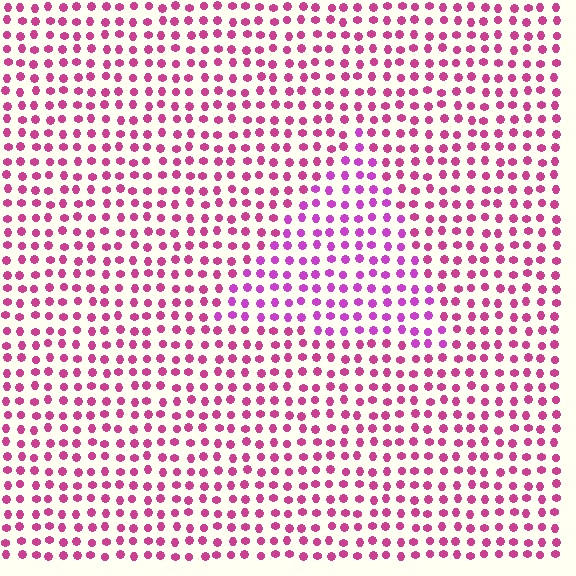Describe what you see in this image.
The image is filled with small magenta elements in a uniform arrangement. A triangle-shaped region is visible where the elements are tinted to a slightly different hue, forming a subtle color boundary.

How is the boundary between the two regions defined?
The boundary is defined purely by a slight shift in hue (about 26 degrees). Spacing, size, and orientation are identical on both sides.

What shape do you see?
I see a triangle.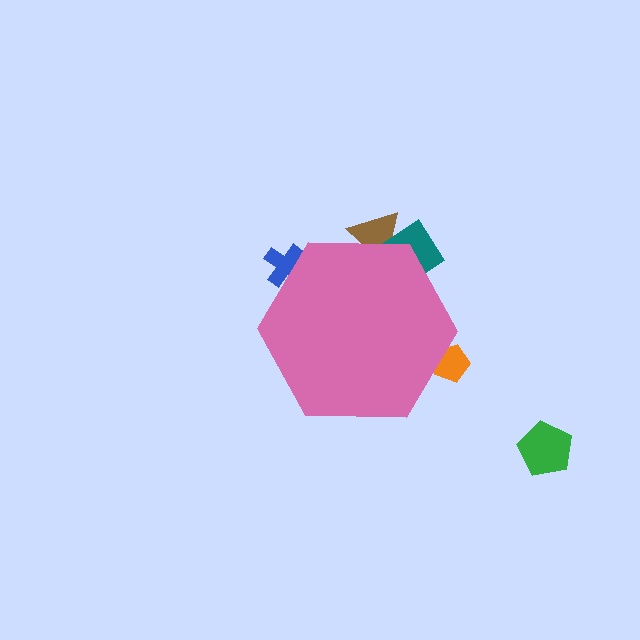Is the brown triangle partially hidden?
Yes, the brown triangle is partially hidden behind the pink hexagon.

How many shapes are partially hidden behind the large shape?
4 shapes are partially hidden.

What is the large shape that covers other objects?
A pink hexagon.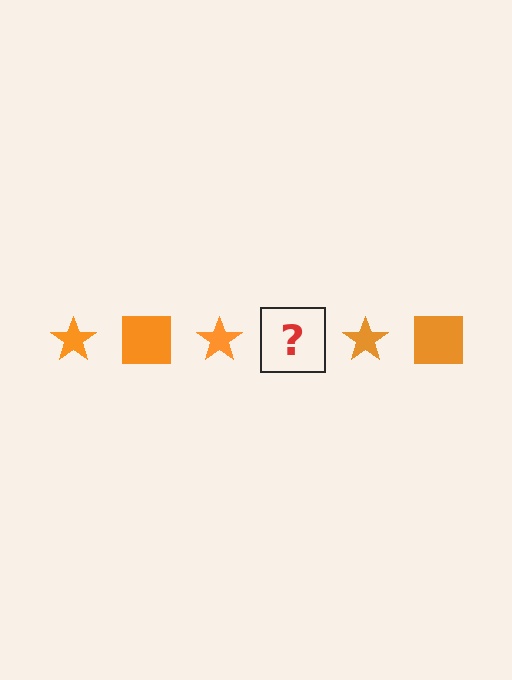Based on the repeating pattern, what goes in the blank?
The blank should be an orange square.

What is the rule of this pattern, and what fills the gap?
The rule is that the pattern cycles through star, square shapes in orange. The gap should be filled with an orange square.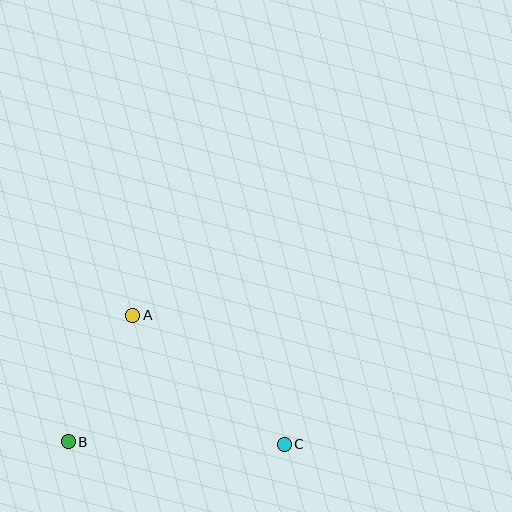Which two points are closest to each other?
Points A and B are closest to each other.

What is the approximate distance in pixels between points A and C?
The distance between A and C is approximately 199 pixels.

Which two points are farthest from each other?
Points B and C are farthest from each other.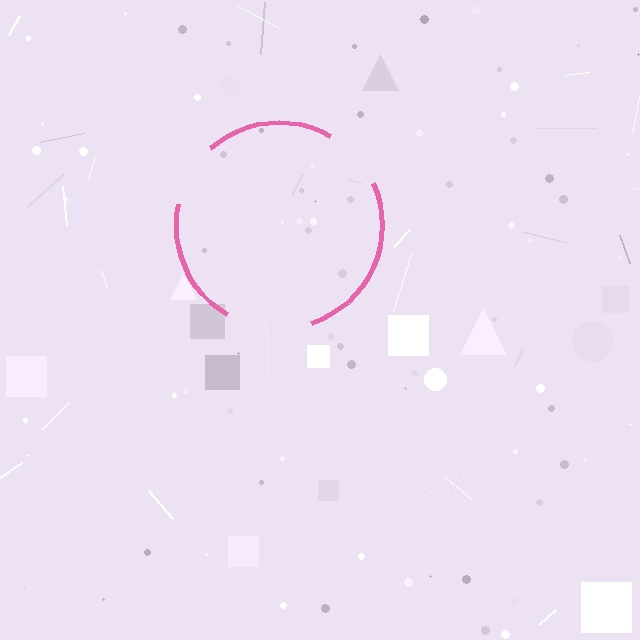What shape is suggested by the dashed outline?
The dashed outline suggests a circle.